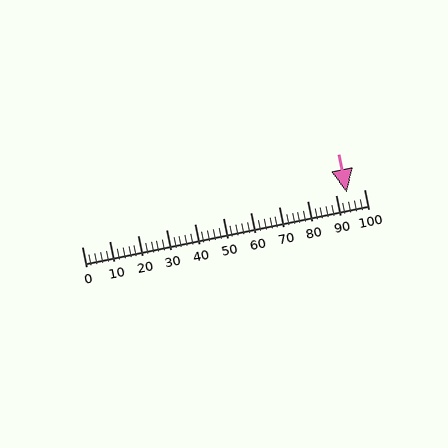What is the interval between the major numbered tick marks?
The major tick marks are spaced 10 units apart.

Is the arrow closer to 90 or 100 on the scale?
The arrow is closer to 90.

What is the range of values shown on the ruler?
The ruler shows values from 0 to 100.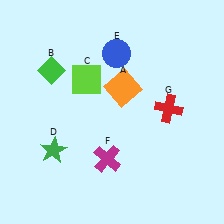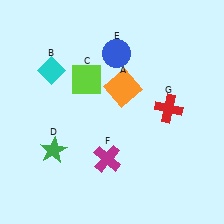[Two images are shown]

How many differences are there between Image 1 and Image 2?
There is 1 difference between the two images.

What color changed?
The diamond (B) changed from green in Image 1 to cyan in Image 2.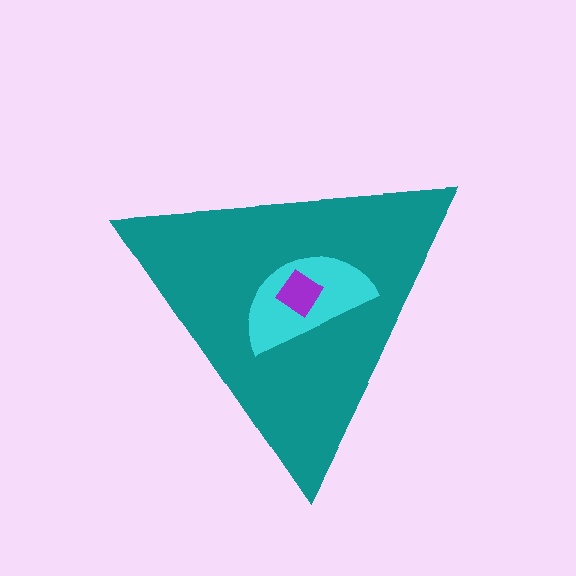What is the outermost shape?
The teal triangle.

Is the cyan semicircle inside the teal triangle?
Yes.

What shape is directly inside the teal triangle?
The cyan semicircle.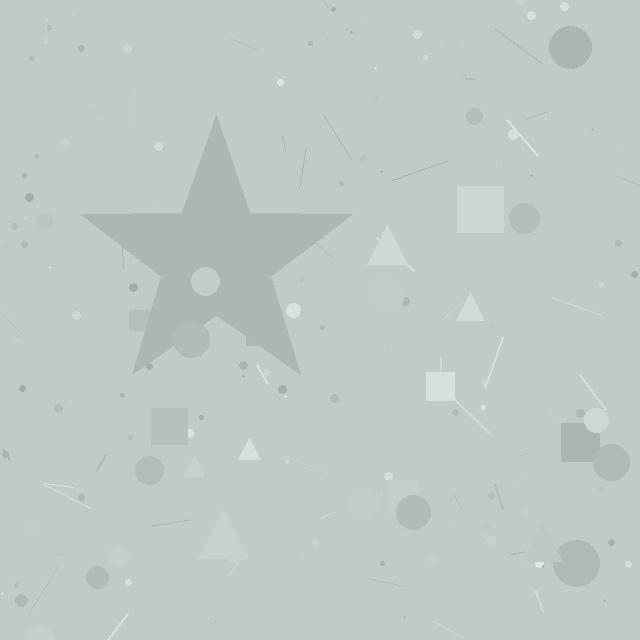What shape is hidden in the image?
A star is hidden in the image.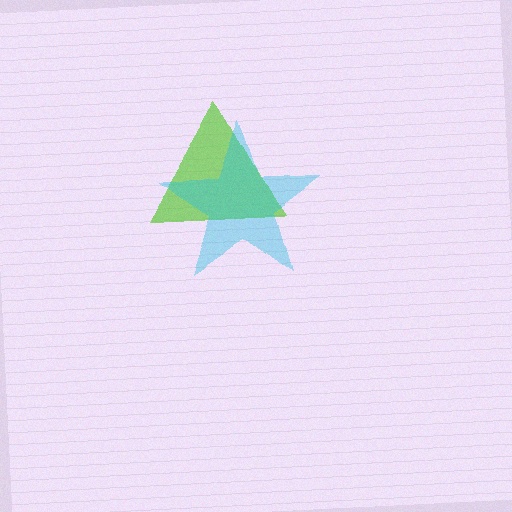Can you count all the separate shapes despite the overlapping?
Yes, there are 2 separate shapes.